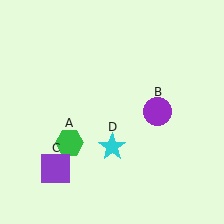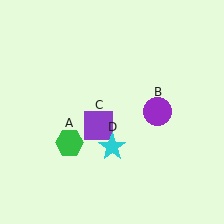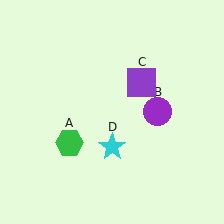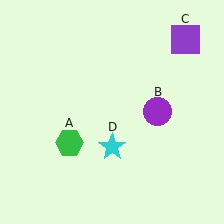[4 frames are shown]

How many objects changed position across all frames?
1 object changed position: purple square (object C).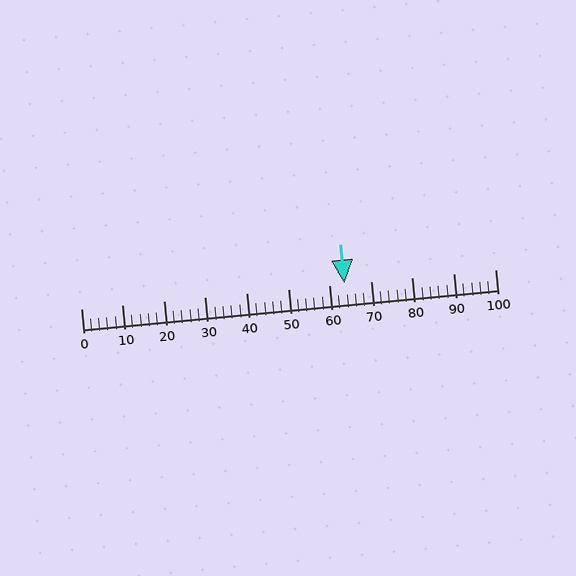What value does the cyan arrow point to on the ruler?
The cyan arrow points to approximately 64.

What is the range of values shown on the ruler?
The ruler shows values from 0 to 100.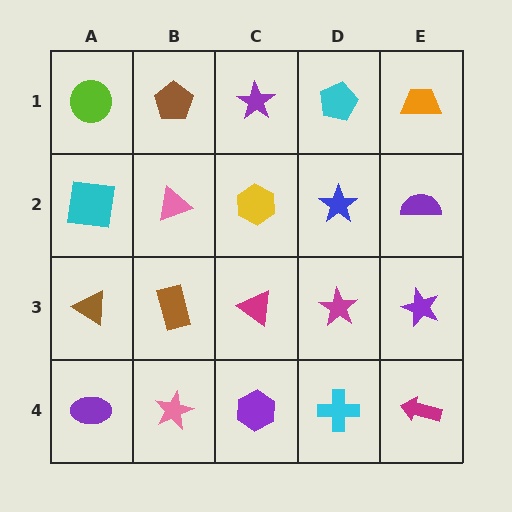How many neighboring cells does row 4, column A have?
2.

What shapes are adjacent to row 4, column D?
A magenta star (row 3, column D), a purple hexagon (row 4, column C), a magenta arrow (row 4, column E).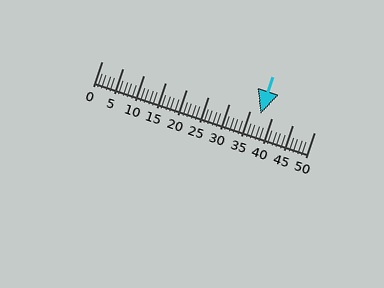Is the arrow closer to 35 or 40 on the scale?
The arrow is closer to 35.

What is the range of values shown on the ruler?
The ruler shows values from 0 to 50.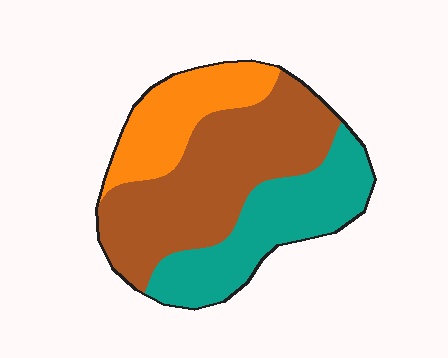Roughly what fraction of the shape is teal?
Teal covers roughly 30% of the shape.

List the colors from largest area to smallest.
From largest to smallest: brown, teal, orange.